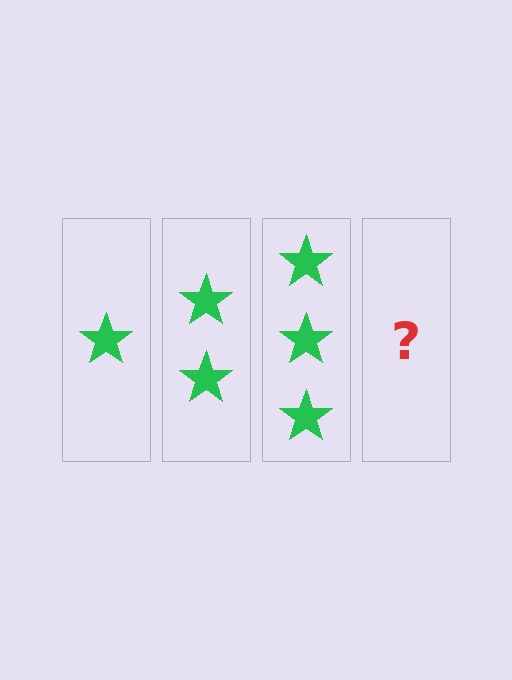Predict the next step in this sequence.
The next step is 4 stars.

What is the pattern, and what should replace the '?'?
The pattern is that each step adds one more star. The '?' should be 4 stars.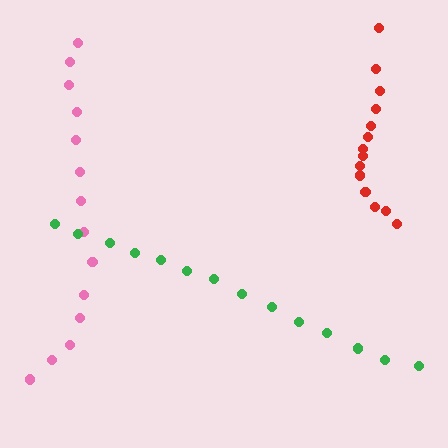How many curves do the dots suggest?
There are 3 distinct paths.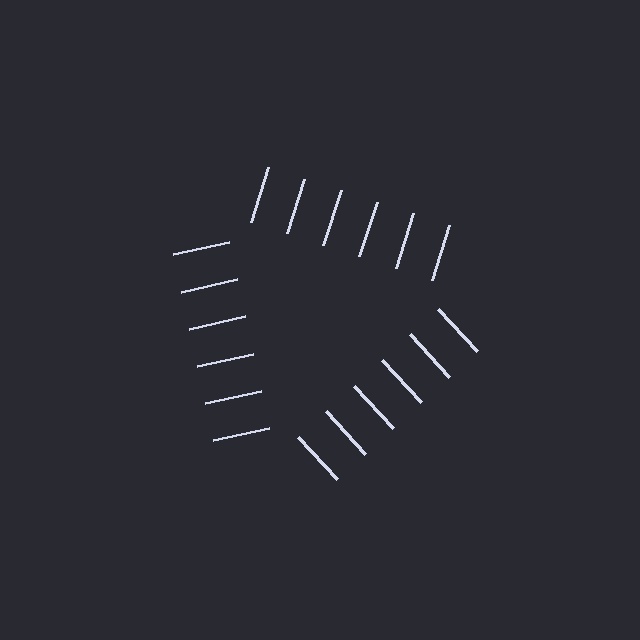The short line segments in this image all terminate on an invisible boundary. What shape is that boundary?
An illusory triangle — the line segments terminate on its edges but no continuous stroke is drawn.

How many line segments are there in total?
18 — 6 along each of the 3 edges.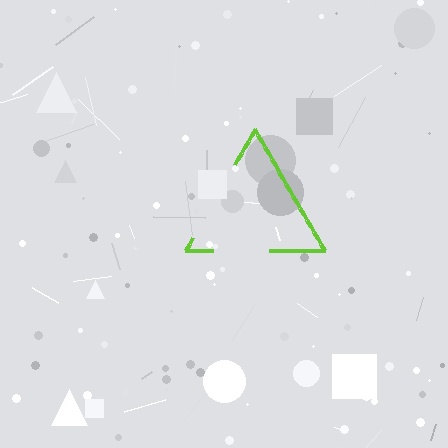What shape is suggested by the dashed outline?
The dashed outline suggests a triangle.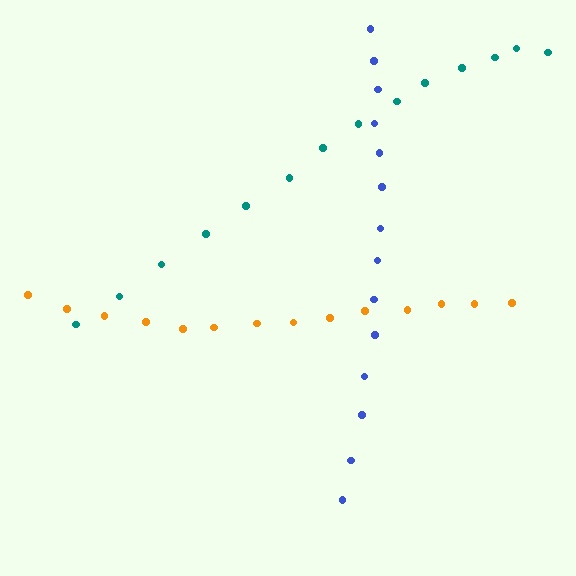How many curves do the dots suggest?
There are 3 distinct paths.